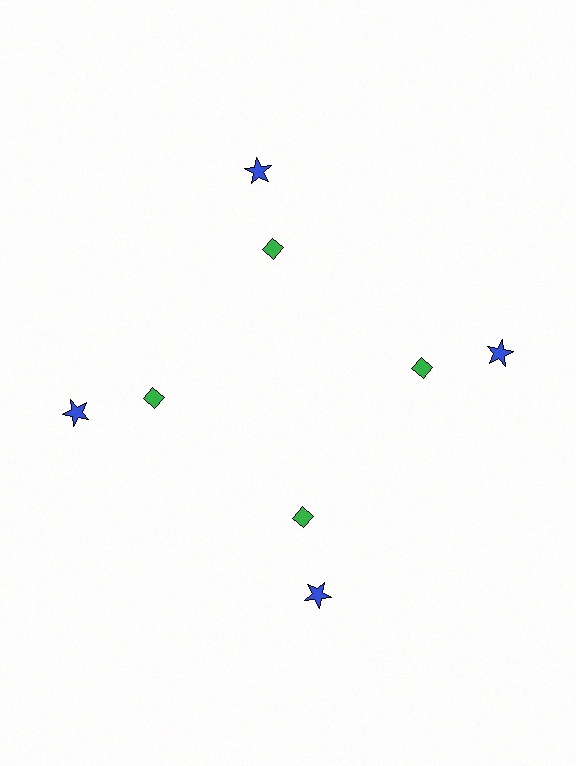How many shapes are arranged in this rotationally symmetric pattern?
There are 8 shapes, arranged in 4 groups of 2.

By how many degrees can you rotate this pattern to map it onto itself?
The pattern maps onto itself every 90 degrees of rotation.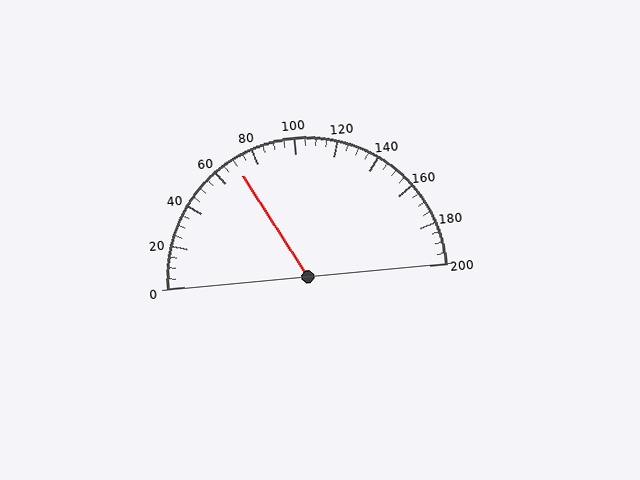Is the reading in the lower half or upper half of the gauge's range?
The reading is in the lower half of the range (0 to 200).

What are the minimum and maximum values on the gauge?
The gauge ranges from 0 to 200.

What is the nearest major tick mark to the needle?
The nearest major tick mark is 80.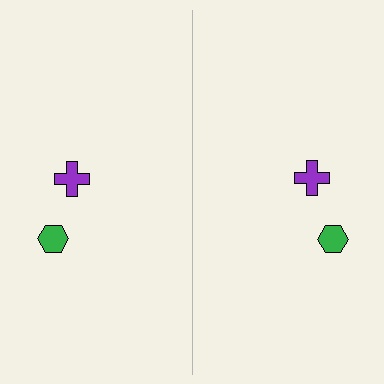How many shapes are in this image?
There are 4 shapes in this image.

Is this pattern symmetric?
Yes, this pattern has bilateral (reflection) symmetry.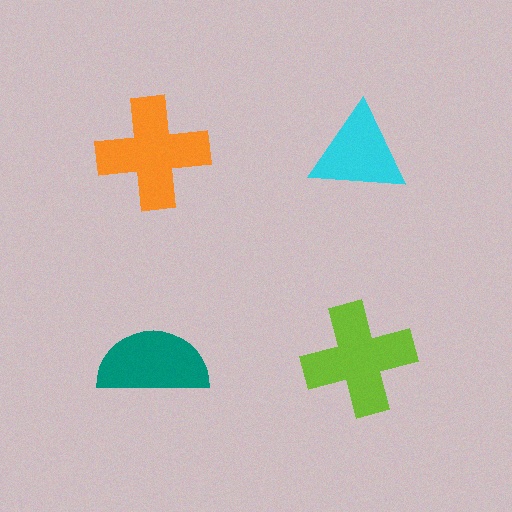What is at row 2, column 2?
A lime cross.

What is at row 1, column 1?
An orange cross.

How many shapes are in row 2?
2 shapes.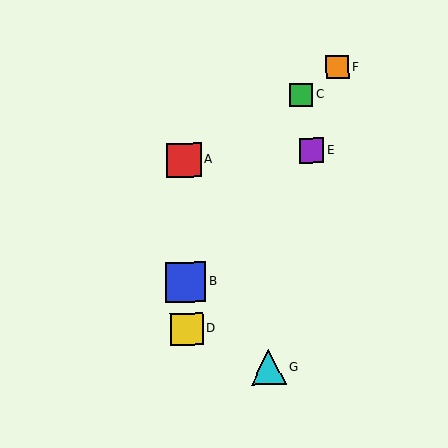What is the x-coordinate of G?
Object G is at x≈269.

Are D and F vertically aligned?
No, D is at x≈187 and F is at x≈338.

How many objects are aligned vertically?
3 objects (A, B, D) are aligned vertically.